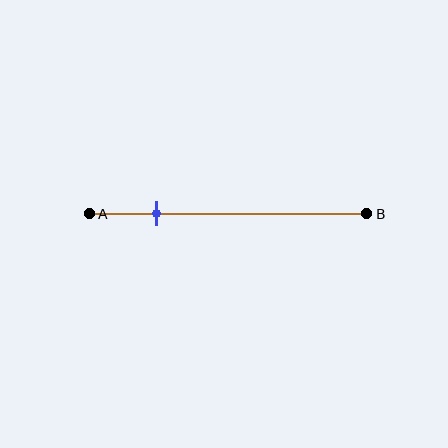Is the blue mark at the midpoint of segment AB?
No, the mark is at about 25% from A, not at the 50% midpoint.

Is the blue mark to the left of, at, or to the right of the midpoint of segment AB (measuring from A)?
The blue mark is to the left of the midpoint of segment AB.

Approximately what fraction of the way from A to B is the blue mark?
The blue mark is approximately 25% of the way from A to B.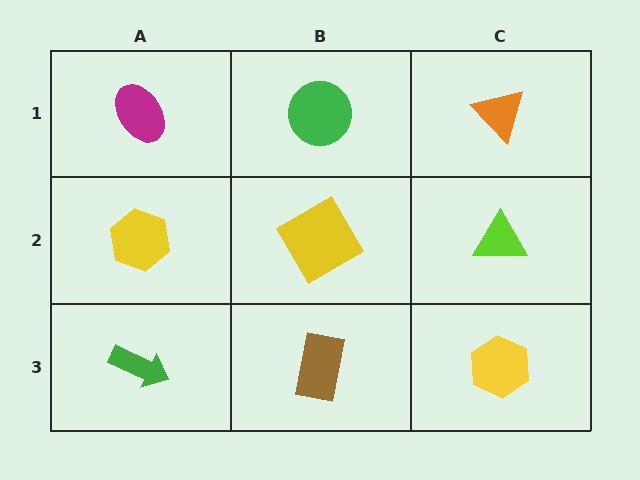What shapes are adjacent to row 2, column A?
A magenta ellipse (row 1, column A), a green arrow (row 3, column A), a yellow diamond (row 2, column B).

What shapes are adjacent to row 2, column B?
A green circle (row 1, column B), a brown rectangle (row 3, column B), a yellow hexagon (row 2, column A), a lime triangle (row 2, column C).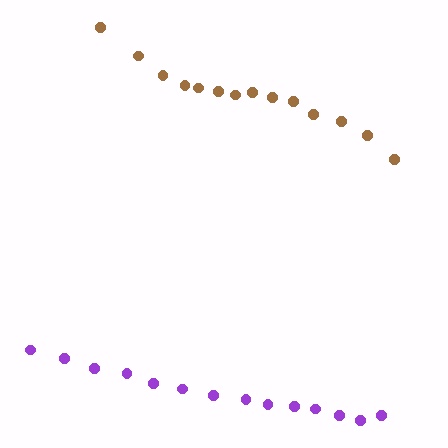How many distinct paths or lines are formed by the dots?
There are 2 distinct paths.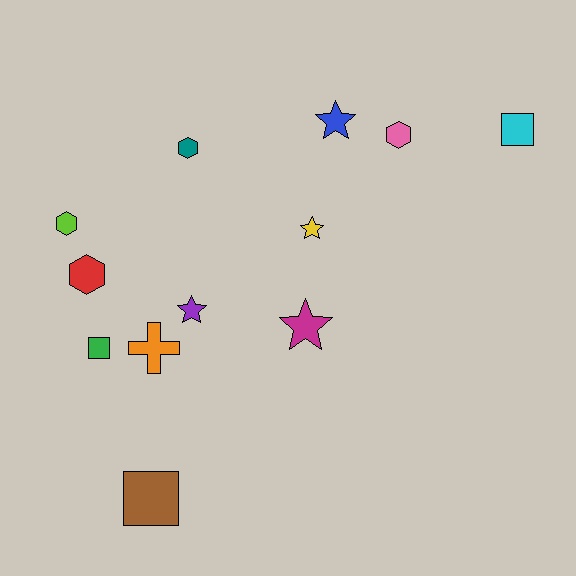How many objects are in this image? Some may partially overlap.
There are 12 objects.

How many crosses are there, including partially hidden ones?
There is 1 cross.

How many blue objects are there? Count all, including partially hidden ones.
There is 1 blue object.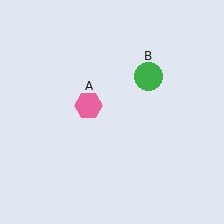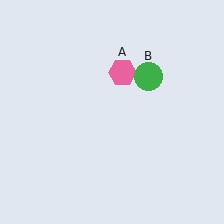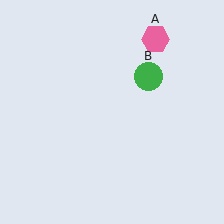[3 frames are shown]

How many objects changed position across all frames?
1 object changed position: pink hexagon (object A).